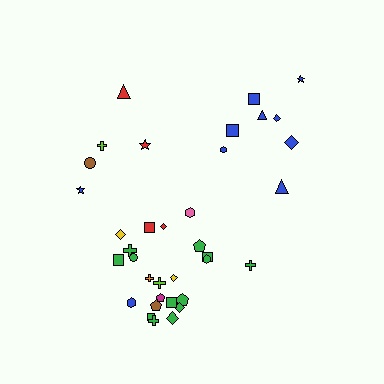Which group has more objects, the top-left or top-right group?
The top-right group.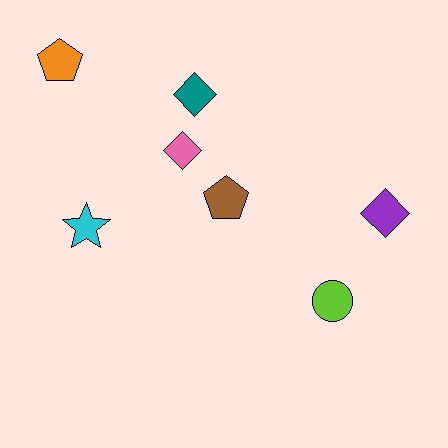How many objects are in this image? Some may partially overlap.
There are 7 objects.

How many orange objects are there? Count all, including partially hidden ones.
There is 1 orange object.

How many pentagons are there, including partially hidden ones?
There are 2 pentagons.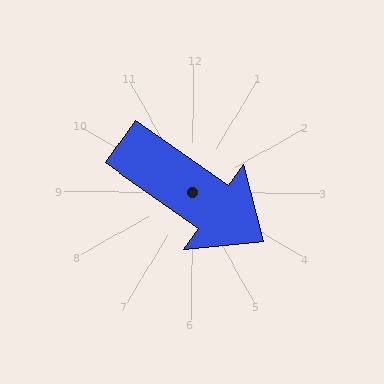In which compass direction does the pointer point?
Southeast.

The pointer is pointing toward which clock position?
Roughly 4 o'clock.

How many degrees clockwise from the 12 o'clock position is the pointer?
Approximately 125 degrees.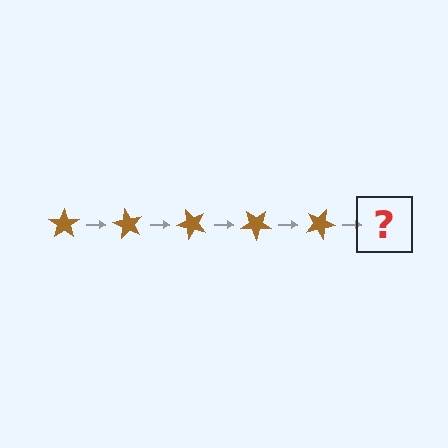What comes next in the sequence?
The next element should be a brown star rotated 300 degrees.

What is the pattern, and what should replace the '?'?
The pattern is that the star rotates 60 degrees each step. The '?' should be a brown star rotated 300 degrees.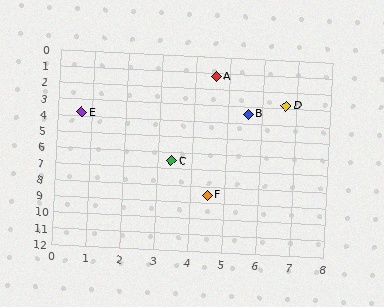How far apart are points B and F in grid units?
Points B and F are about 5.2 grid units apart.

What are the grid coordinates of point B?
Point B is at approximately (5.6, 3.4).